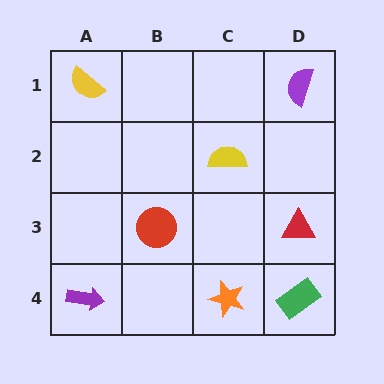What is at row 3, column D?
A red triangle.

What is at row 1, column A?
A yellow semicircle.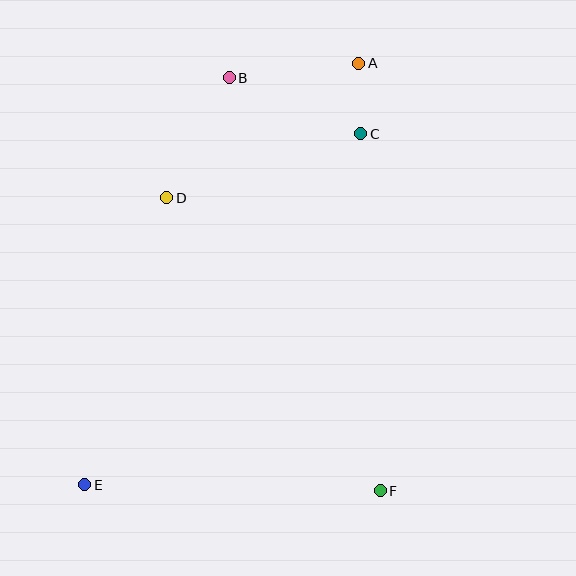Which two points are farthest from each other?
Points A and E are farthest from each other.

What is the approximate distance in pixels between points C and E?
The distance between C and E is approximately 447 pixels.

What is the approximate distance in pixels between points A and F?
The distance between A and F is approximately 428 pixels.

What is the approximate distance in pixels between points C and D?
The distance between C and D is approximately 204 pixels.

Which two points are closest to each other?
Points A and C are closest to each other.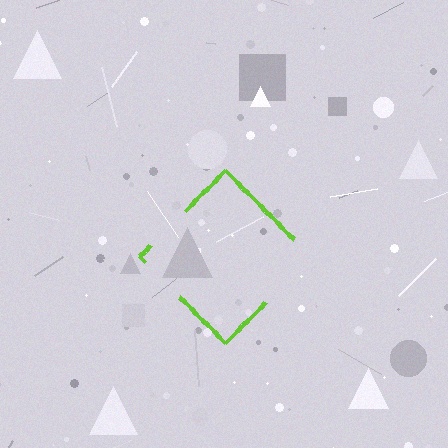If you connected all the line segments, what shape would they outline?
They would outline a diamond.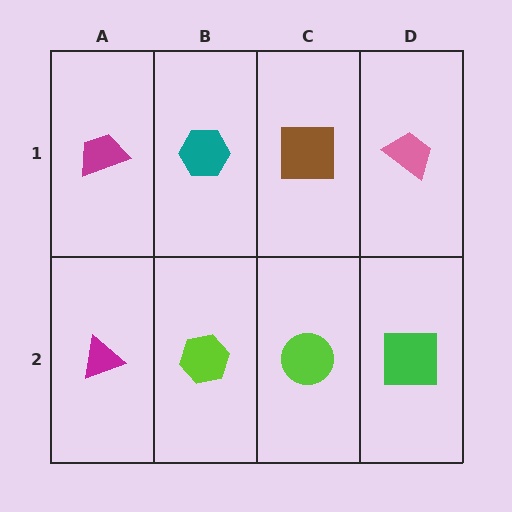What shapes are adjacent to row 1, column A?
A magenta triangle (row 2, column A), a teal hexagon (row 1, column B).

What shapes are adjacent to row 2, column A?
A magenta trapezoid (row 1, column A), a lime hexagon (row 2, column B).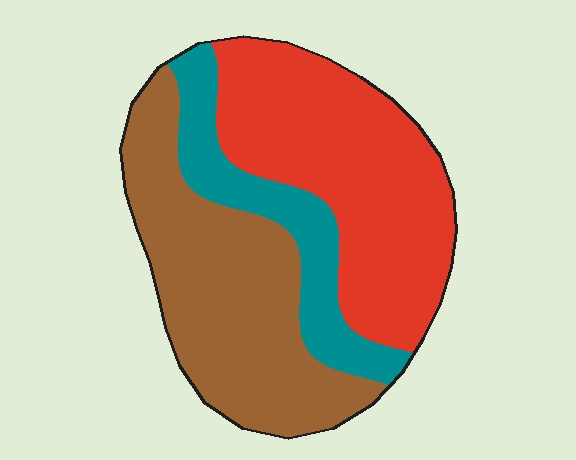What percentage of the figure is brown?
Brown covers around 40% of the figure.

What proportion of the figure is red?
Red takes up about two fifths (2/5) of the figure.